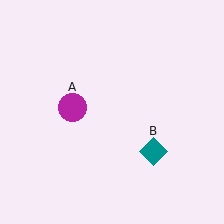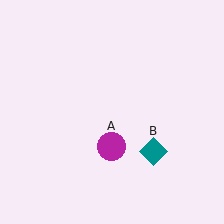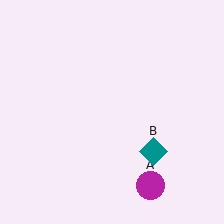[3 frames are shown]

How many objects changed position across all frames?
1 object changed position: magenta circle (object A).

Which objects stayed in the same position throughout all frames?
Teal diamond (object B) remained stationary.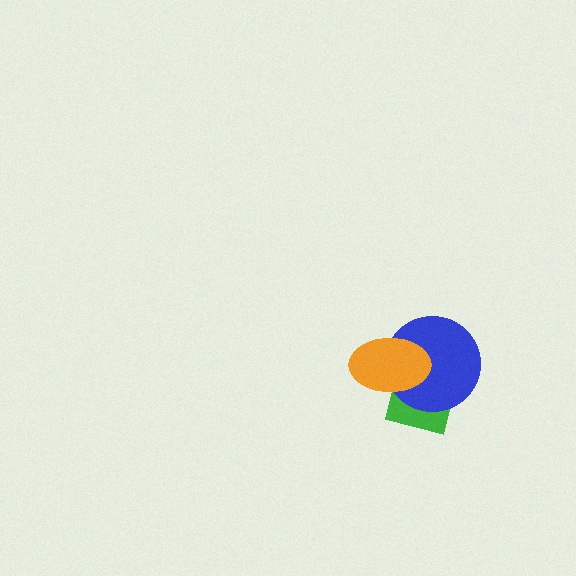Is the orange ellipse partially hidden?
No, no other shape covers it.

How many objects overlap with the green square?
2 objects overlap with the green square.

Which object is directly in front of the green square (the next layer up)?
The blue circle is directly in front of the green square.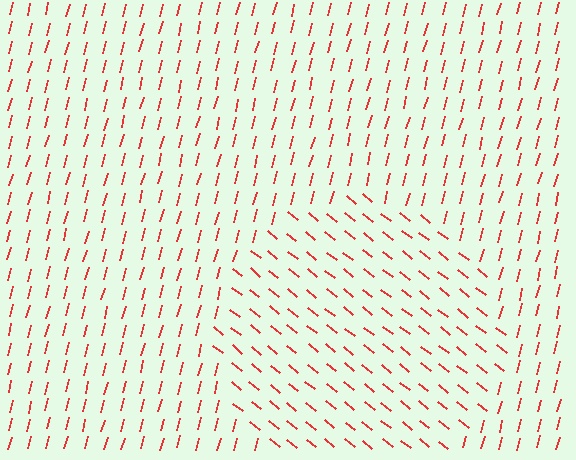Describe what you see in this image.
The image is filled with small red line segments. A circle region in the image has lines oriented differently from the surrounding lines, creating a visible texture boundary.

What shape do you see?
I see a circle.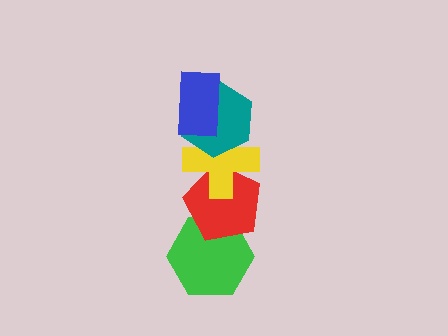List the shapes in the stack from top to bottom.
From top to bottom: the blue rectangle, the teal hexagon, the yellow cross, the red pentagon, the green hexagon.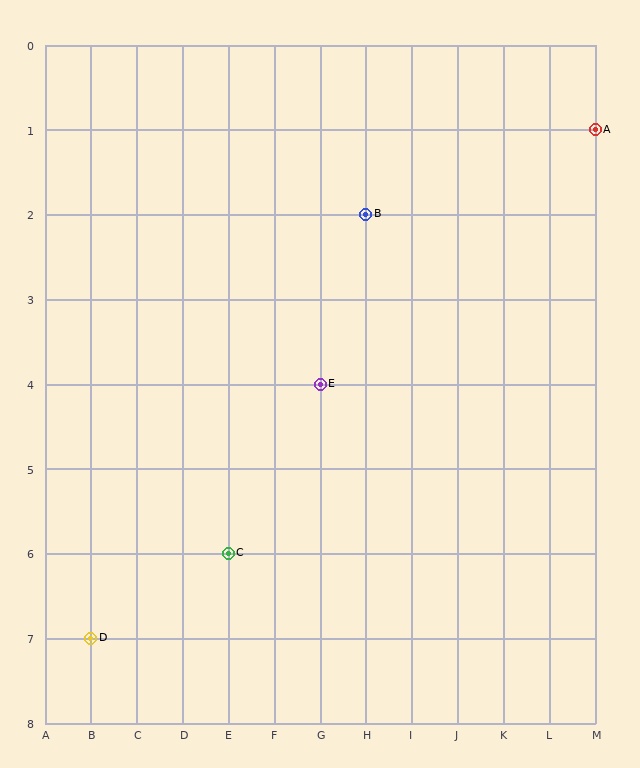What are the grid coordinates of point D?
Point D is at grid coordinates (B, 7).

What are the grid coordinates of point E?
Point E is at grid coordinates (G, 4).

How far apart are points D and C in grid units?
Points D and C are 3 columns and 1 row apart (about 3.2 grid units diagonally).